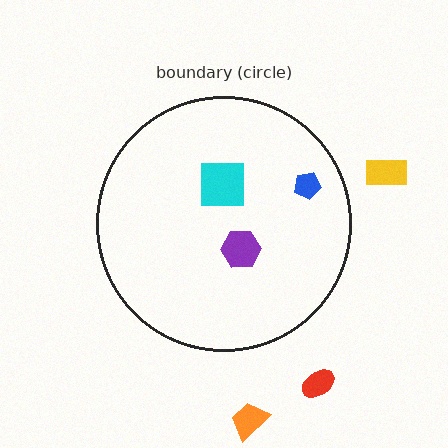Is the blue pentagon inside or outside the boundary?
Inside.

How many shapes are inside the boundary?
3 inside, 3 outside.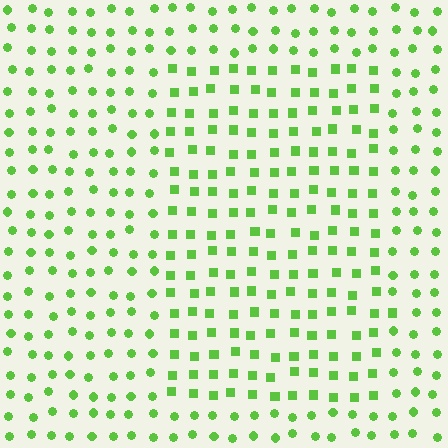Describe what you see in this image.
The image is filled with small lime elements arranged in a uniform grid. A rectangle-shaped region contains squares, while the surrounding area contains circles. The boundary is defined purely by the change in element shape.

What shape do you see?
I see a rectangle.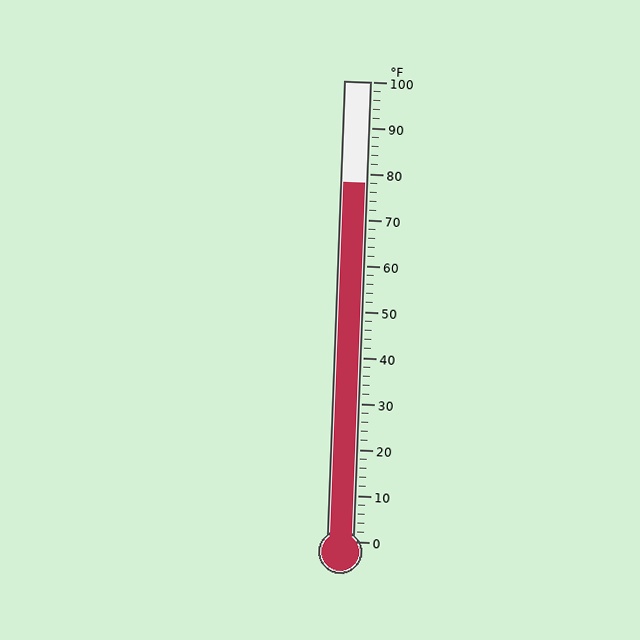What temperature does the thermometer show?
The thermometer shows approximately 78°F.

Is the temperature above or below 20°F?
The temperature is above 20°F.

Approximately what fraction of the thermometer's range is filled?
The thermometer is filled to approximately 80% of its range.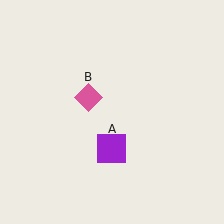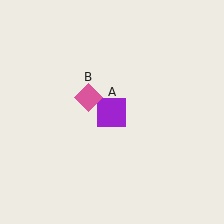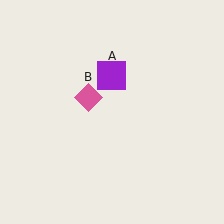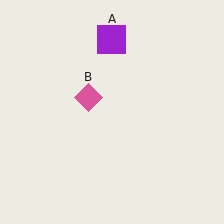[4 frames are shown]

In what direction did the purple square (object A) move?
The purple square (object A) moved up.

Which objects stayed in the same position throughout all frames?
Pink diamond (object B) remained stationary.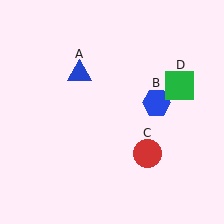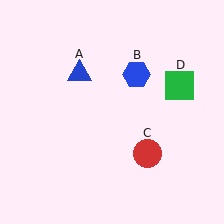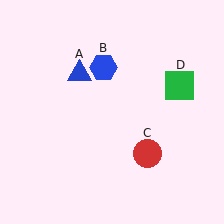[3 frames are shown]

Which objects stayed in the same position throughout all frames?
Blue triangle (object A) and red circle (object C) and green square (object D) remained stationary.